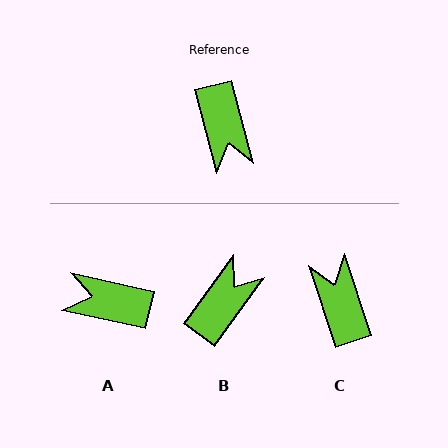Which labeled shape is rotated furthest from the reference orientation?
C, about 176 degrees away.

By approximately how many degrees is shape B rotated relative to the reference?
Approximately 129 degrees counter-clockwise.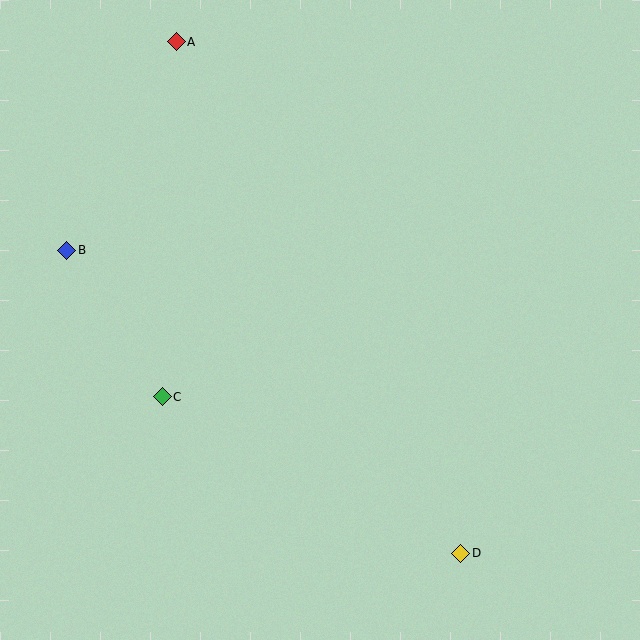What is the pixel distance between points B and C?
The distance between B and C is 175 pixels.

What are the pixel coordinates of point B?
Point B is at (67, 250).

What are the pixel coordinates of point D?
Point D is at (461, 553).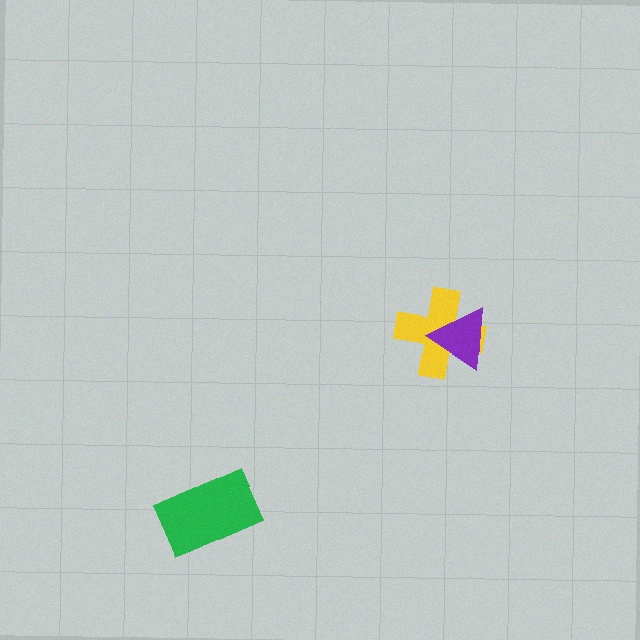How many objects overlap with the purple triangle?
1 object overlaps with the purple triangle.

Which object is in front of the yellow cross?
The purple triangle is in front of the yellow cross.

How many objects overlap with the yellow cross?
1 object overlaps with the yellow cross.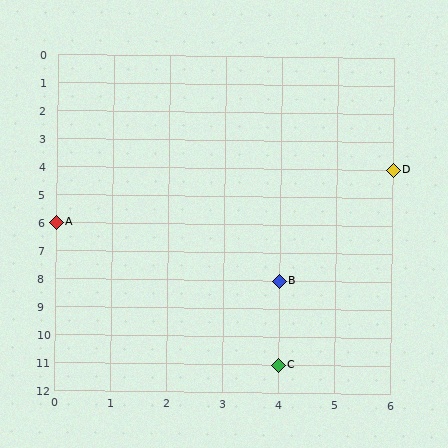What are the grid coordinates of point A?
Point A is at grid coordinates (0, 6).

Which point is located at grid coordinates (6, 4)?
Point D is at (6, 4).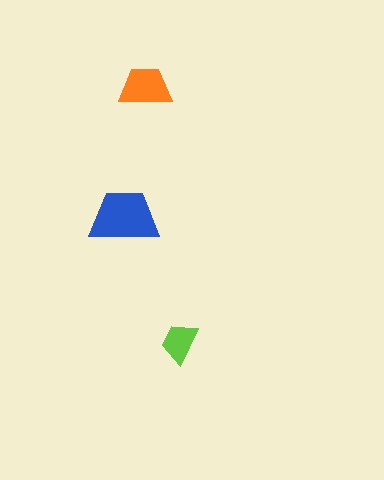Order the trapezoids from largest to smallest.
the blue one, the orange one, the lime one.